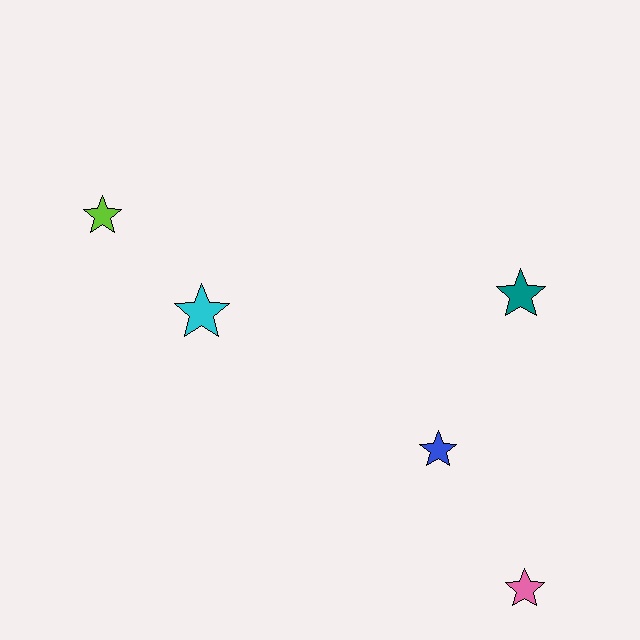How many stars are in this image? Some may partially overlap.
There are 5 stars.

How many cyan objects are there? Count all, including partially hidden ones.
There is 1 cyan object.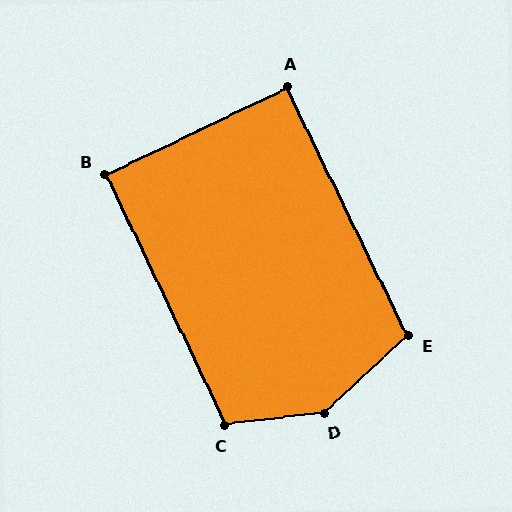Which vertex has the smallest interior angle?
B, at approximately 90 degrees.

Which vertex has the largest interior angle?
D, at approximately 144 degrees.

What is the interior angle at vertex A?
Approximately 90 degrees (approximately right).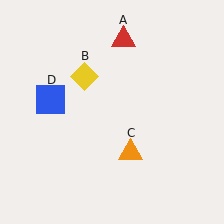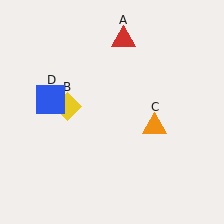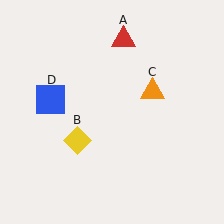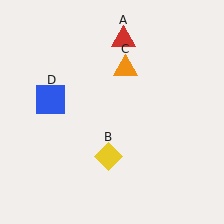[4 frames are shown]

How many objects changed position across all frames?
2 objects changed position: yellow diamond (object B), orange triangle (object C).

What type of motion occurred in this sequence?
The yellow diamond (object B), orange triangle (object C) rotated counterclockwise around the center of the scene.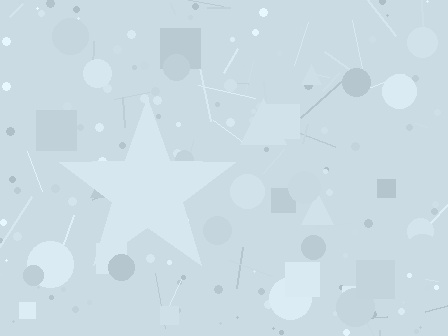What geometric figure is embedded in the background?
A star is embedded in the background.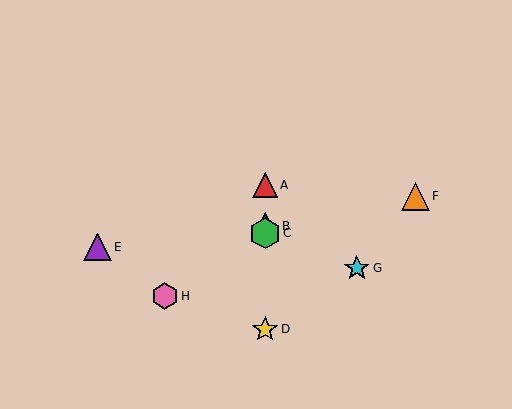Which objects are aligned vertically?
Objects A, B, C, D are aligned vertically.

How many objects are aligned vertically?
4 objects (A, B, C, D) are aligned vertically.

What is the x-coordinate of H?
Object H is at x≈165.